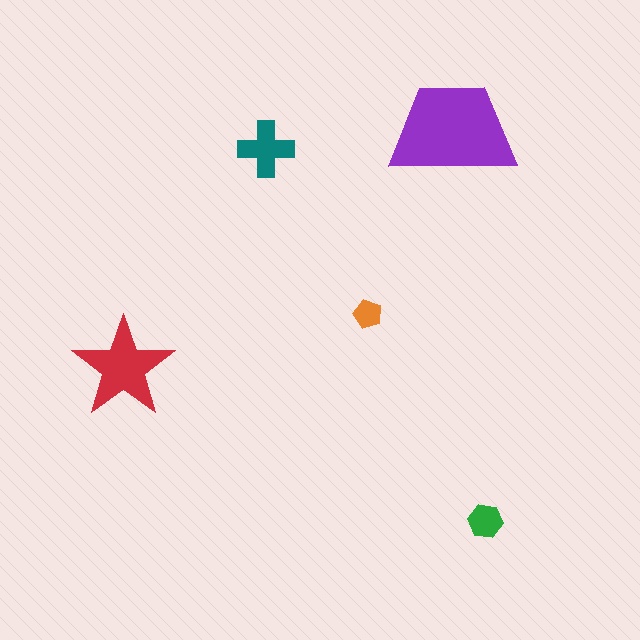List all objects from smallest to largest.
The orange pentagon, the green hexagon, the teal cross, the red star, the purple trapezoid.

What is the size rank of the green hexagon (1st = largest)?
4th.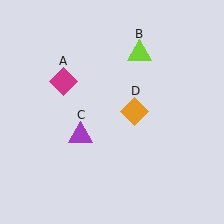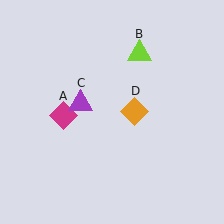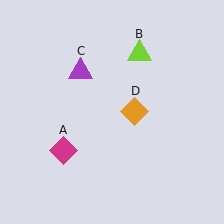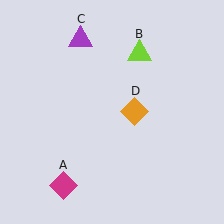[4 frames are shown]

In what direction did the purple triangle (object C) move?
The purple triangle (object C) moved up.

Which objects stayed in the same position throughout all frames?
Lime triangle (object B) and orange diamond (object D) remained stationary.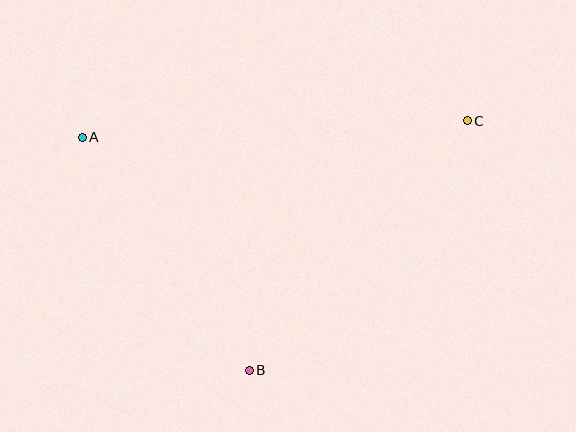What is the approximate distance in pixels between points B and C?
The distance between B and C is approximately 331 pixels.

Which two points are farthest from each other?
Points A and C are farthest from each other.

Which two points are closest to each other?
Points A and B are closest to each other.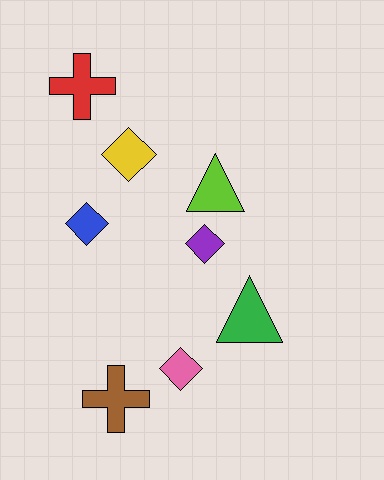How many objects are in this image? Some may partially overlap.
There are 8 objects.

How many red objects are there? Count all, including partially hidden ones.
There is 1 red object.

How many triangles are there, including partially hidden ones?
There are 2 triangles.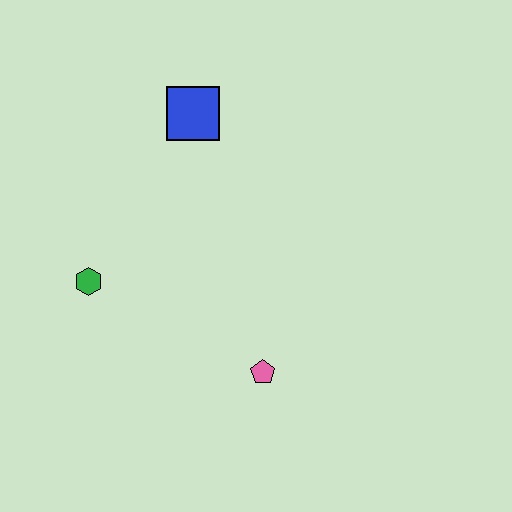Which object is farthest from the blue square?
The pink pentagon is farthest from the blue square.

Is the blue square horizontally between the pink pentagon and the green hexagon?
Yes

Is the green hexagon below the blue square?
Yes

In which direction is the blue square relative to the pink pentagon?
The blue square is above the pink pentagon.